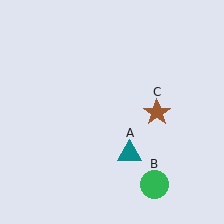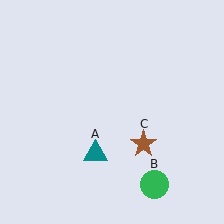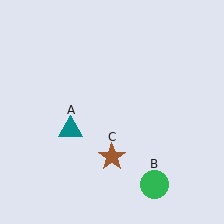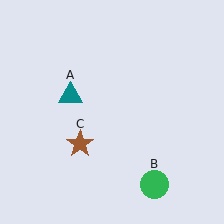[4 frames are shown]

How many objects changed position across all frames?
2 objects changed position: teal triangle (object A), brown star (object C).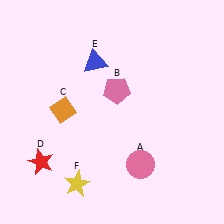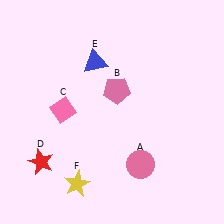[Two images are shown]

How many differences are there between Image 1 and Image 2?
There is 1 difference between the two images.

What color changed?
The diamond (C) changed from orange in Image 1 to pink in Image 2.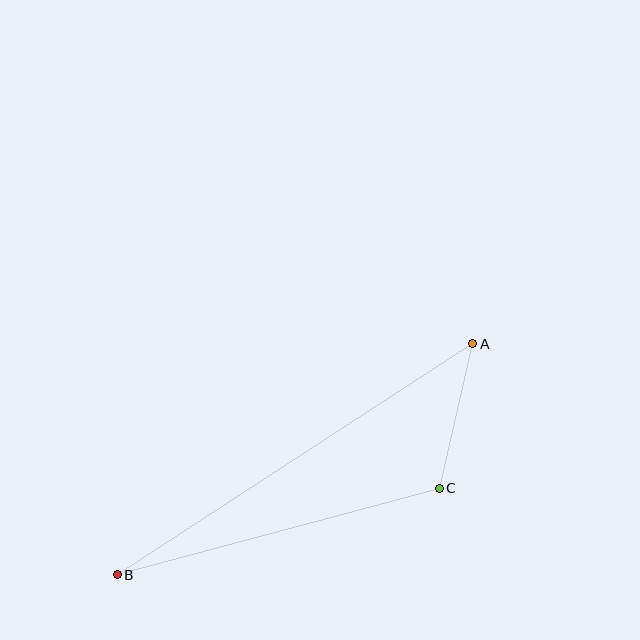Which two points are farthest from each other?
Points A and B are farthest from each other.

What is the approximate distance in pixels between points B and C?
The distance between B and C is approximately 333 pixels.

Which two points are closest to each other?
Points A and C are closest to each other.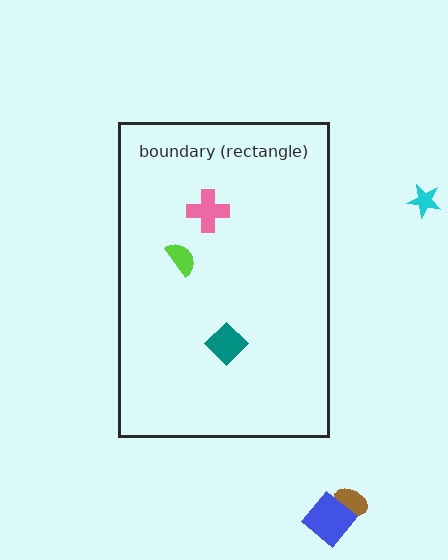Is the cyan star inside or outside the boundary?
Outside.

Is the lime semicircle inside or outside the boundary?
Inside.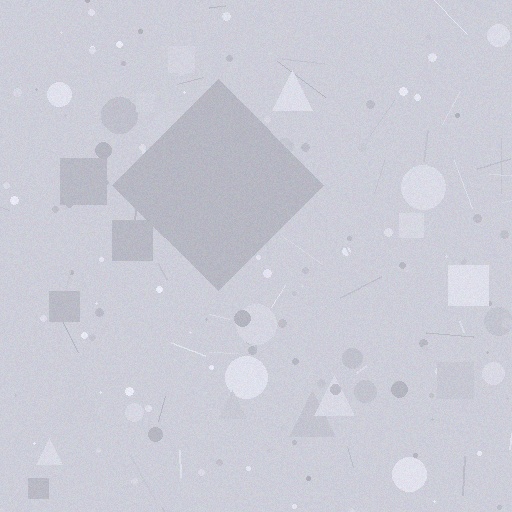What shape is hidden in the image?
A diamond is hidden in the image.